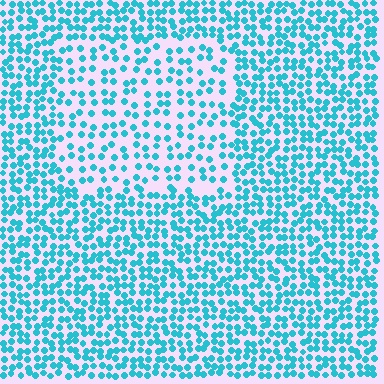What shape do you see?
I see a rectangle.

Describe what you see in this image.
The image contains small cyan elements arranged at two different densities. A rectangle-shaped region is visible where the elements are less densely packed than the surrounding area.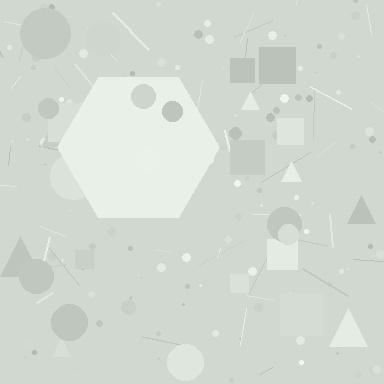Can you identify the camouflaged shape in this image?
The camouflaged shape is a hexagon.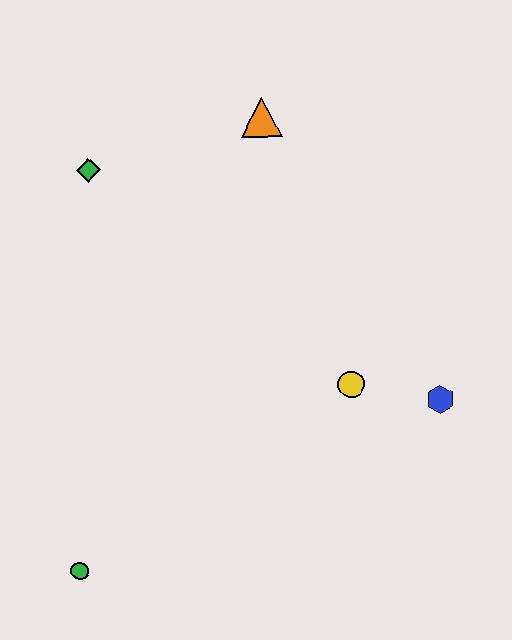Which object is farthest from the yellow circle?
The green diamond is farthest from the yellow circle.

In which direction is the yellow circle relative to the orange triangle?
The yellow circle is below the orange triangle.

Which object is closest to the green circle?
The yellow circle is closest to the green circle.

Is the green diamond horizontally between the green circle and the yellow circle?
Yes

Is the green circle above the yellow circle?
No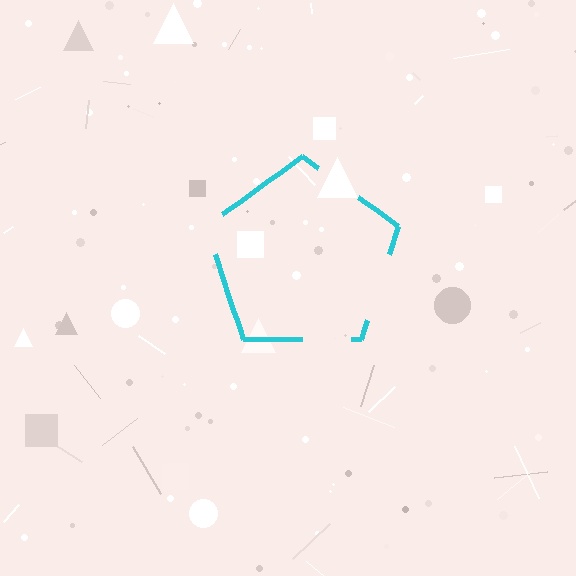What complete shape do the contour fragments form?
The contour fragments form a pentagon.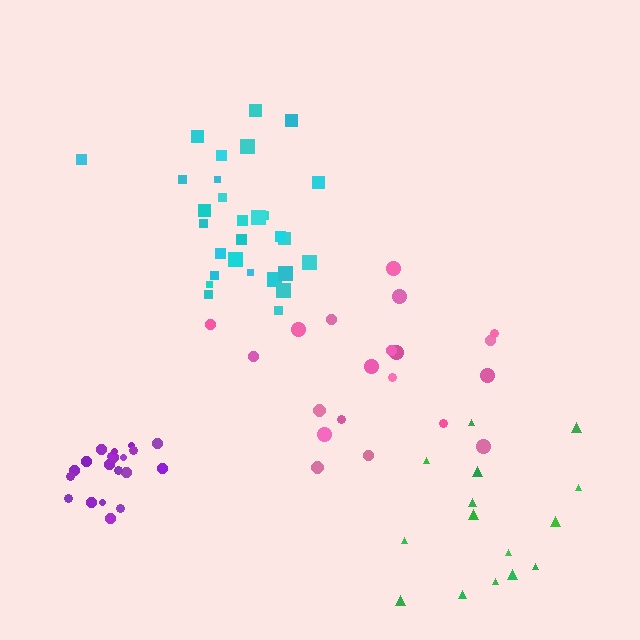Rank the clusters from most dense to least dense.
purple, cyan, pink, green.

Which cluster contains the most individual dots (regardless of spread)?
Cyan (29).